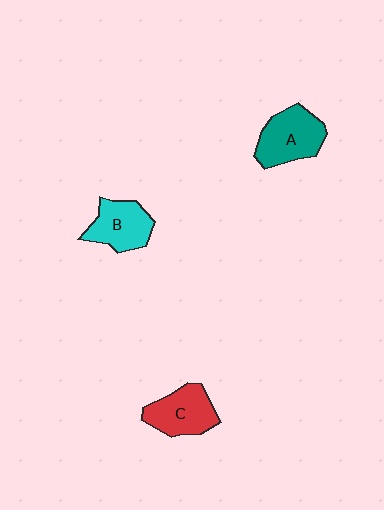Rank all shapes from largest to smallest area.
From largest to smallest: A (teal), C (red), B (cyan).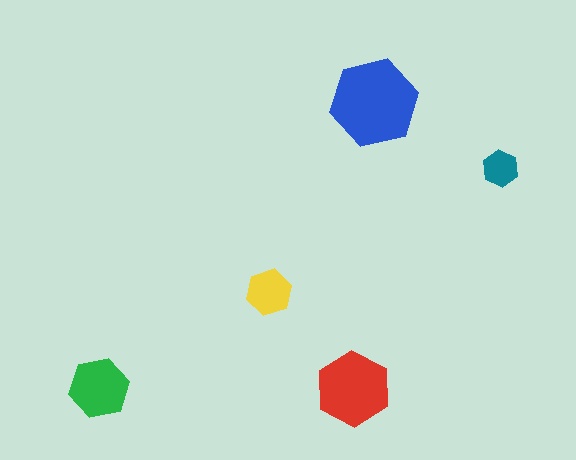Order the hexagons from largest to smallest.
the blue one, the red one, the green one, the yellow one, the teal one.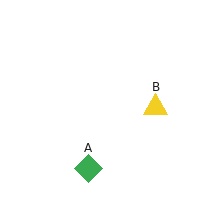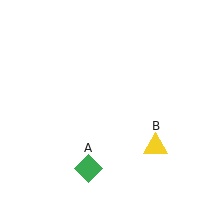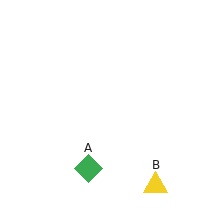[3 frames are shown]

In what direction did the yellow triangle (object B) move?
The yellow triangle (object B) moved down.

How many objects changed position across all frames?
1 object changed position: yellow triangle (object B).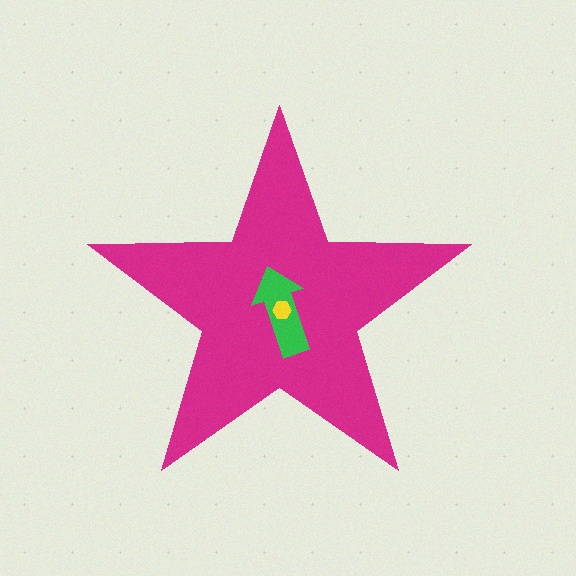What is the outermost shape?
The magenta star.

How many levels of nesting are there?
3.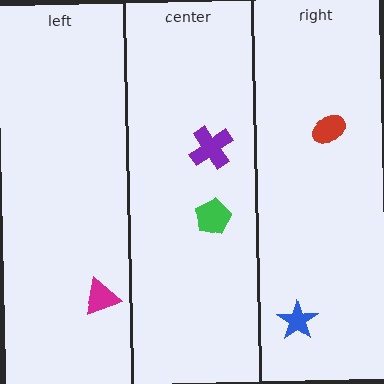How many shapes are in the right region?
2.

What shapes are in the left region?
The magenta triangle.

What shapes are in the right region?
The red ellipse, the blue star.